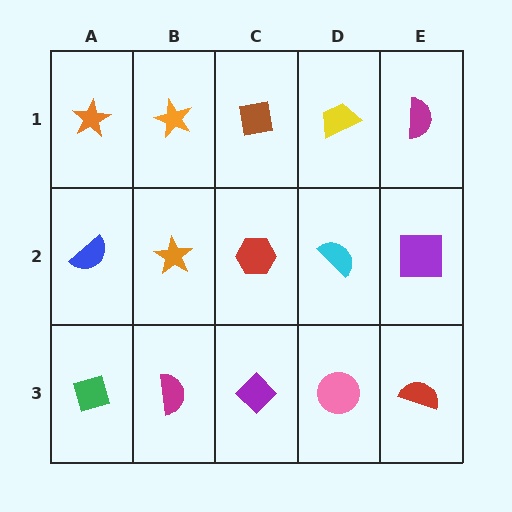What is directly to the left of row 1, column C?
An orange star.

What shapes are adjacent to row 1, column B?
An orange star (row 2, column B), an orange star (row 1, column A), a brown square (row 1, column C).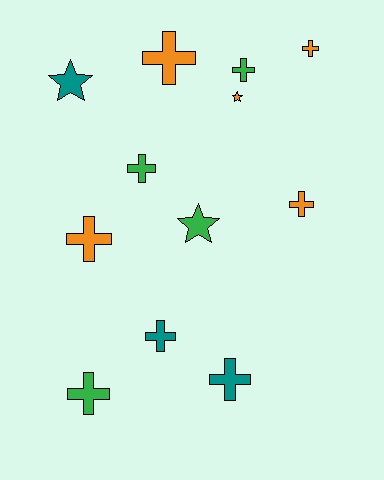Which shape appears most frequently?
Cross, with 9 objects.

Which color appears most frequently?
Orange, with 5 objects.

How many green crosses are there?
There are 3 green crosses.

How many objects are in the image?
There are 12 objects.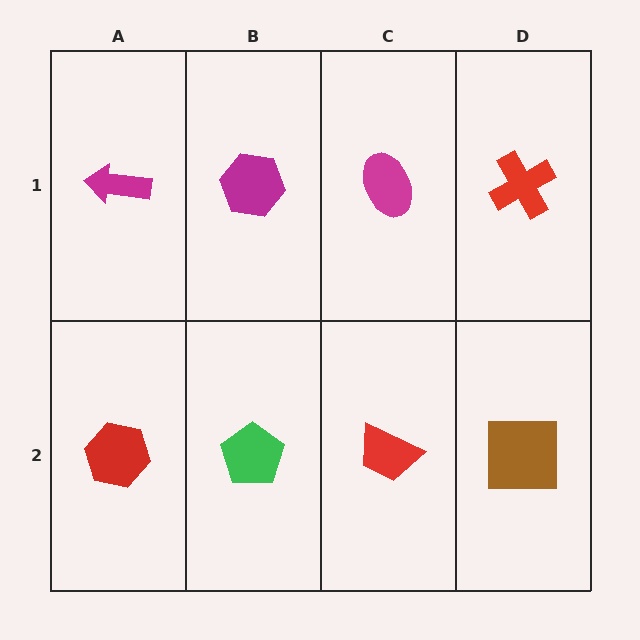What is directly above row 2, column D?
A red cross.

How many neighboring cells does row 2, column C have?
3.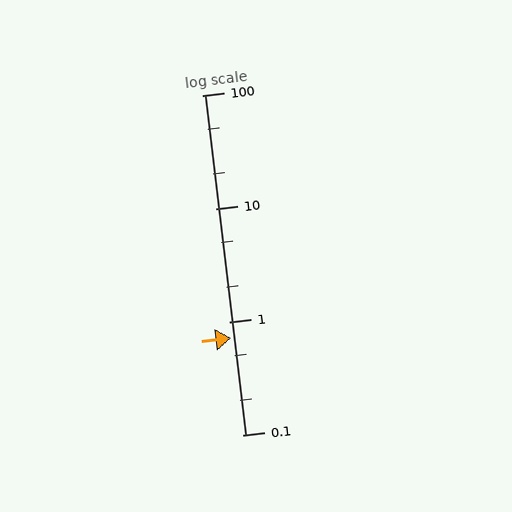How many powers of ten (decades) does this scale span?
The scale spans 3 decades, from 0.1 to 100.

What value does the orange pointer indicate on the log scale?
The pointer indicates approximately 0.72.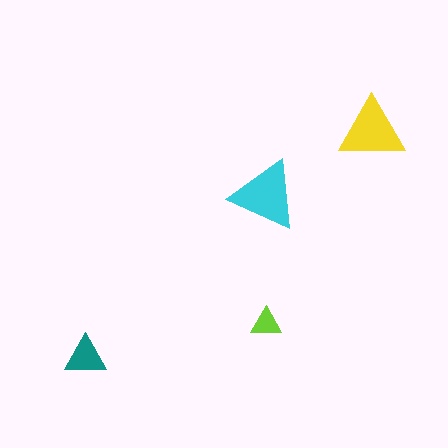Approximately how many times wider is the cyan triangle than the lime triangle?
About 2.5 times wider.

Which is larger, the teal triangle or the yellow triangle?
The yellow one.